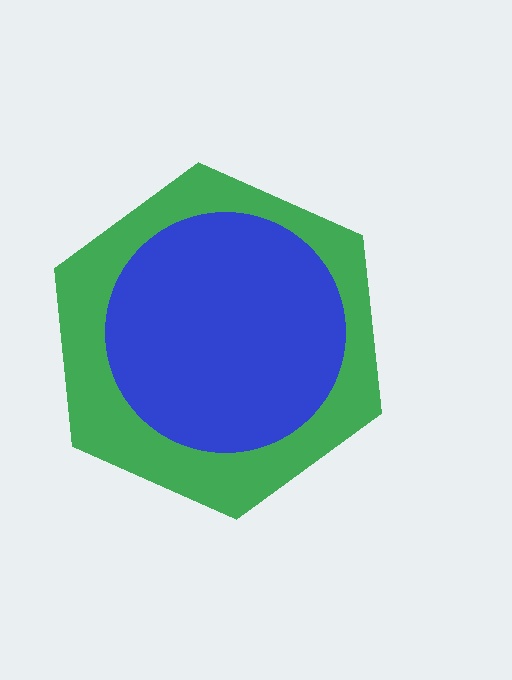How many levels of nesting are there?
2.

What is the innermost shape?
The blue circle.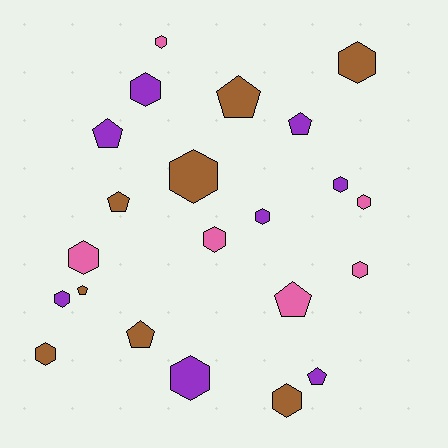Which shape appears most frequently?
Hexagon, with 14 objects.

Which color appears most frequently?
Brown, with 8 objects.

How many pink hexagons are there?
There are 5 pink hexagons.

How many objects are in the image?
There are 22 objects.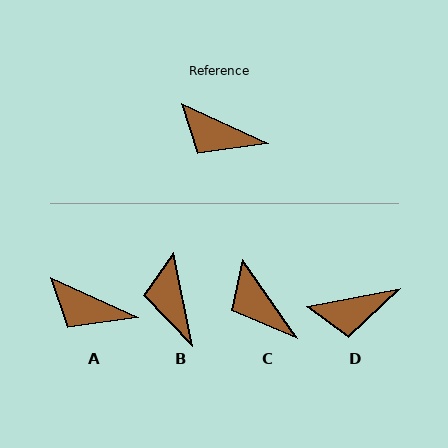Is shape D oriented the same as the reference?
No, it is off by about 35 degrees.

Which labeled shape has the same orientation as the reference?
A.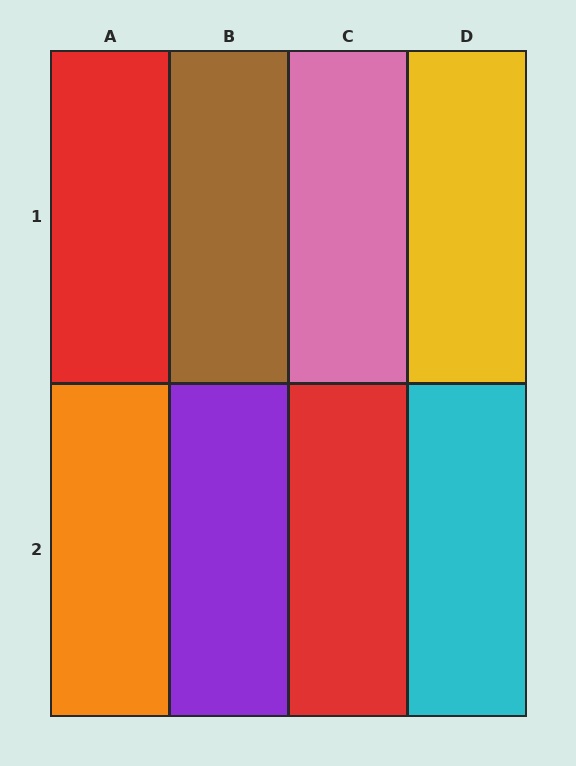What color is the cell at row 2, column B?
Purple.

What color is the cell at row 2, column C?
Red.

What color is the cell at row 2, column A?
Orange.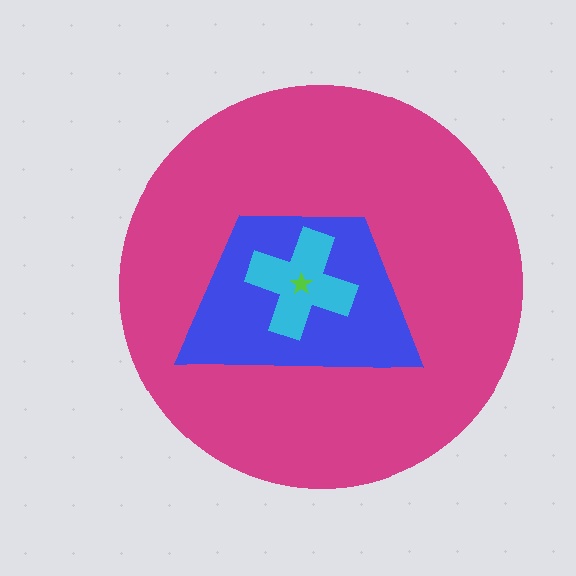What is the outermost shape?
The magenta circle.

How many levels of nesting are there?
4.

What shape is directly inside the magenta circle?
The blue trapezoid.